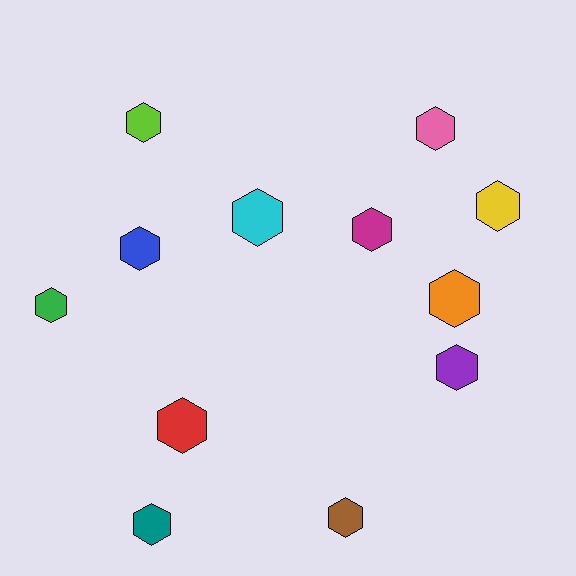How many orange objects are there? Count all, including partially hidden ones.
There is 1 orange object.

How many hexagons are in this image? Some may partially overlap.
There are 12 hexagons.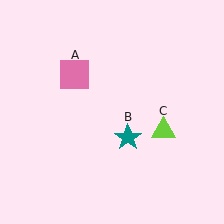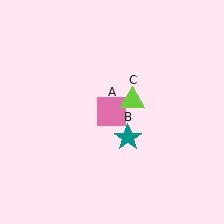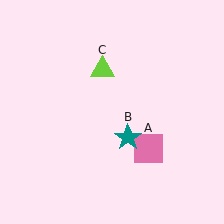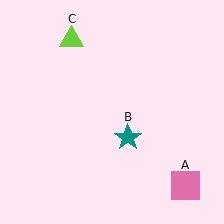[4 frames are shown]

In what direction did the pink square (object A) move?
The pink square (object A) moved down and to the right.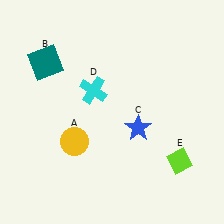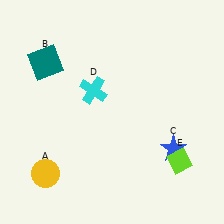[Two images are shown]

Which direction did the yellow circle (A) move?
The yellow circle (A) moved down.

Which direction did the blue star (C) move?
The blue star (C) moved right.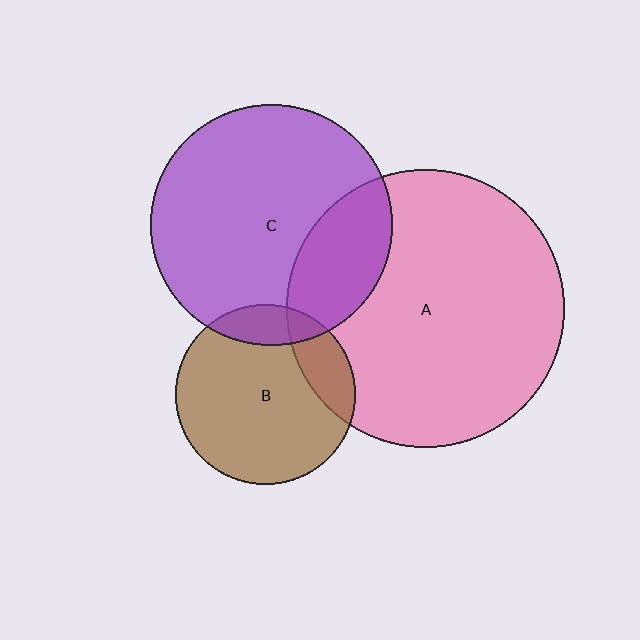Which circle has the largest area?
Circle A (pink).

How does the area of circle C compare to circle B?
Approximately 1.8 times.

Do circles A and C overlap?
Yes.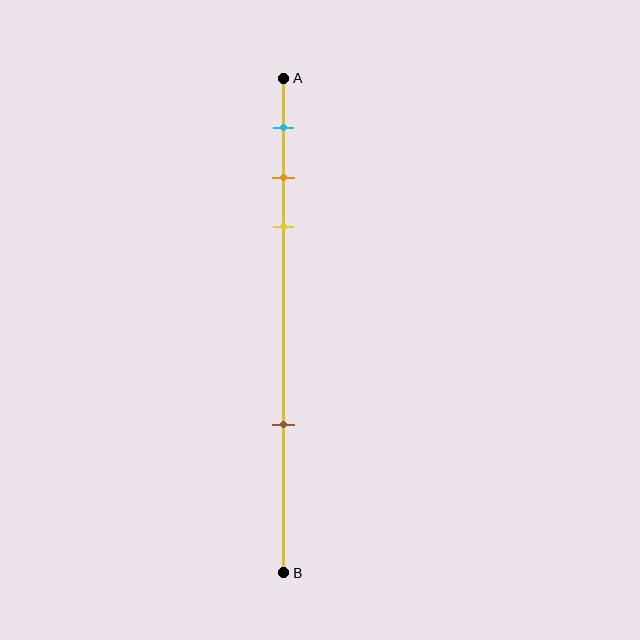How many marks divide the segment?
There are 4 marks dividing the segment.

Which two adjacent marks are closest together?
The orange and yellow marks are the closest adjacent pair.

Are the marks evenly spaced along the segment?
No, the marks are not evenly spaced.